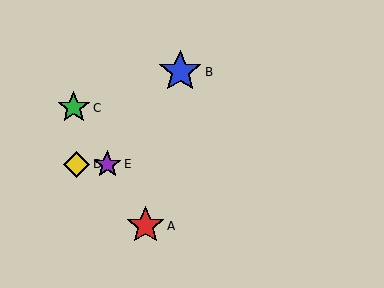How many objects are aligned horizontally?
2 objects (D, E) are aligned horizontally.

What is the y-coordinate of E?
Object E is at y≈164.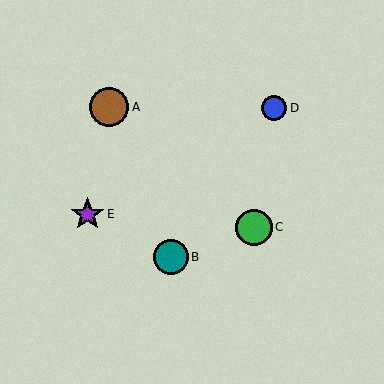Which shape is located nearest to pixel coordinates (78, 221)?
The purple star (labeled E) at (88, 214) is nearest to that location.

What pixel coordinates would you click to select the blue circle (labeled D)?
Click at (274, 108) to select the blue circle D.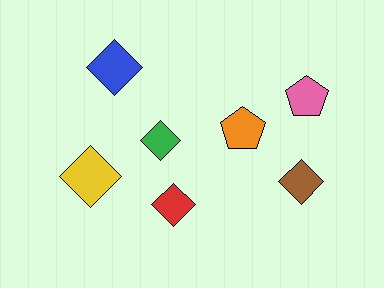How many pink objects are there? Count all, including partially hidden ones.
There is 1 pink object.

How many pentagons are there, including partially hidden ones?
There are 2 pentagons.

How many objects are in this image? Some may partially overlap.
There are 7 objects.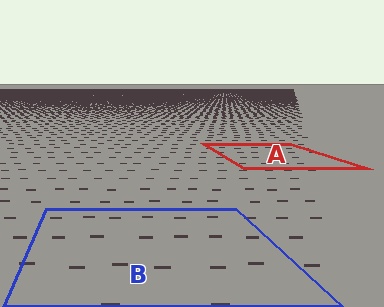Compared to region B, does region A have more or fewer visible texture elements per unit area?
Region A has more texture elements per unit area — they are packed more densely because it is farther away.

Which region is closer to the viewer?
Region B is closer. The texture elements there are larger and more spread out.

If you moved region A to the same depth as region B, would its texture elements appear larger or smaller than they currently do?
They would appear larger. At a closer depth, the same texture elements are projected at a bigger on-screen size.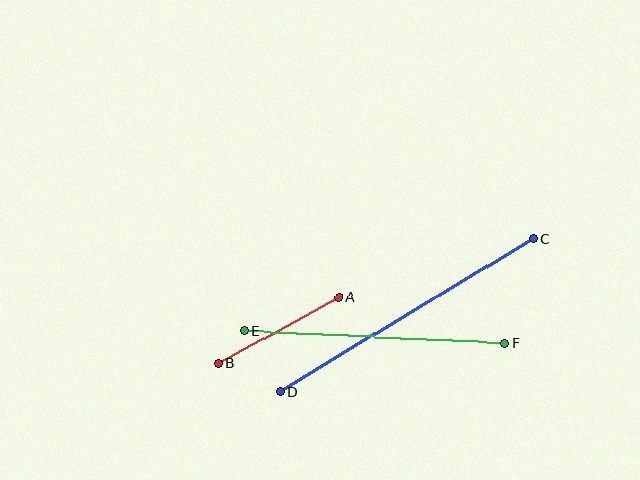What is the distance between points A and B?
The distance is approximately 138 pixels.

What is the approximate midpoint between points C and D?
The midpoint is at approximately (407, 315) pixels.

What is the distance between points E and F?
The distance is approximately 261 pixels.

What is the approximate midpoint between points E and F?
The midpoint is at approximately (375, 337) pixels.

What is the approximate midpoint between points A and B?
The midpoint is at approximately (278, 330) pixels.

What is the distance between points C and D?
The distance is approximately 296 pixels.